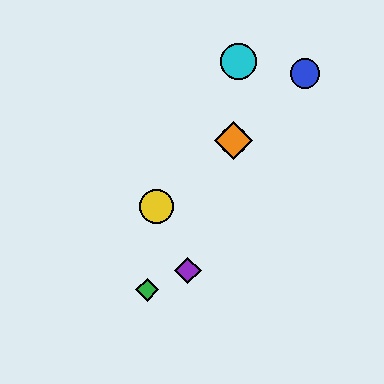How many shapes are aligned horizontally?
2 shapes (the red circle, the orange diamond) are aligned horizontally.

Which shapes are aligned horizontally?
The red circle, the orange diamond are aligned horizontally.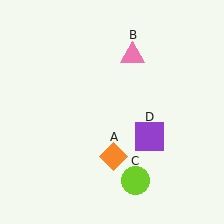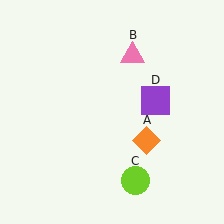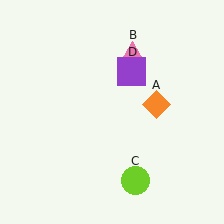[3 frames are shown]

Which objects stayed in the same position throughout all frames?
Pink triangle (object B) and lime circle (object C) remained stationary.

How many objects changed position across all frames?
2 objects changed position: orange diamond (object A), purple square (object D).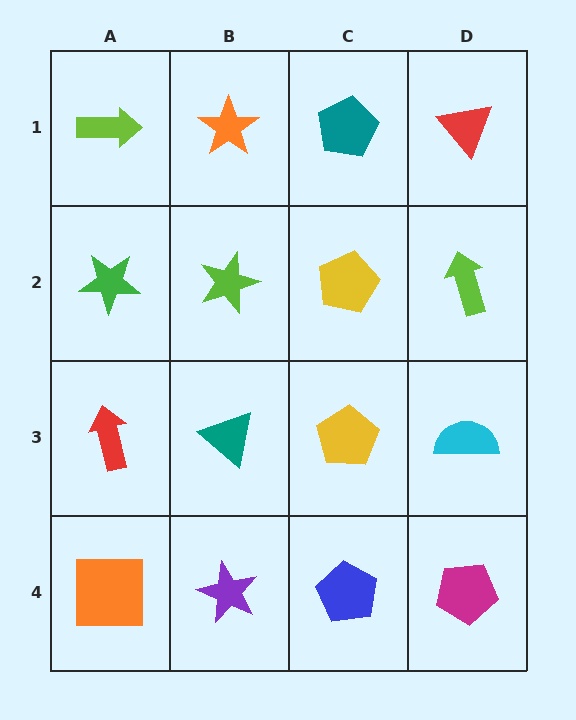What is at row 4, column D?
A magenta pentagon.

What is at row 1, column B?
An orange star.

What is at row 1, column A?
A lime arrow.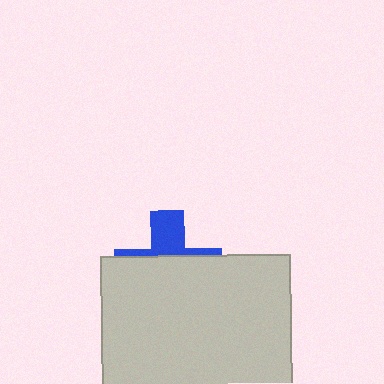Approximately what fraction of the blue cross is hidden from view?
Roughly 66% of the blue cross is hidden behind the light gray rectangle.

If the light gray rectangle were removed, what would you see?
You would see the complete blue cross.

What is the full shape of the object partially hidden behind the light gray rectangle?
The partially hidden object is a blue cross.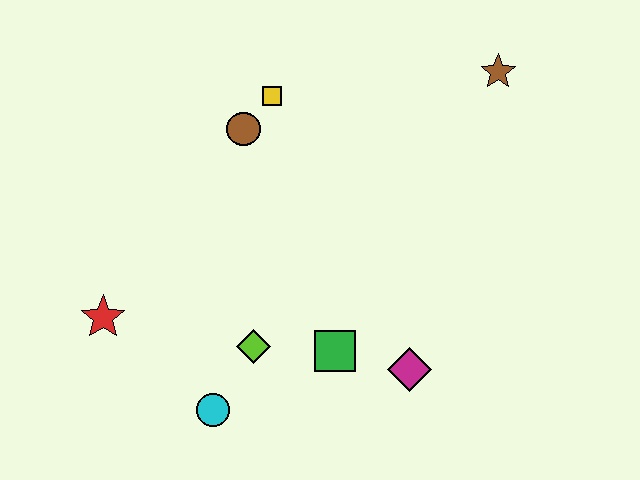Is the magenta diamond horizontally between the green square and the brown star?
Yes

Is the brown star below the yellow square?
No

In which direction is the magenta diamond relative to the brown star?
The magenta diamond is below the brown star.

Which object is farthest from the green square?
The brown star is farthest from the green square.